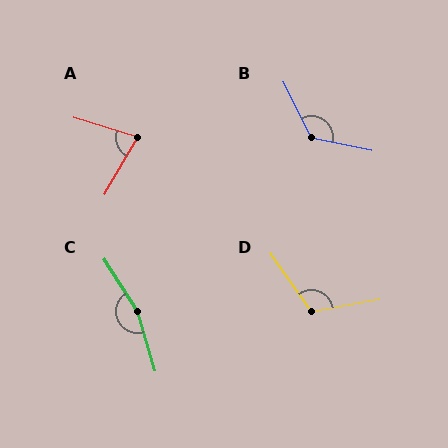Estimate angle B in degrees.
Approximately 128 degrees.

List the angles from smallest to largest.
A (76°), D (115°), B (128°), C (164°).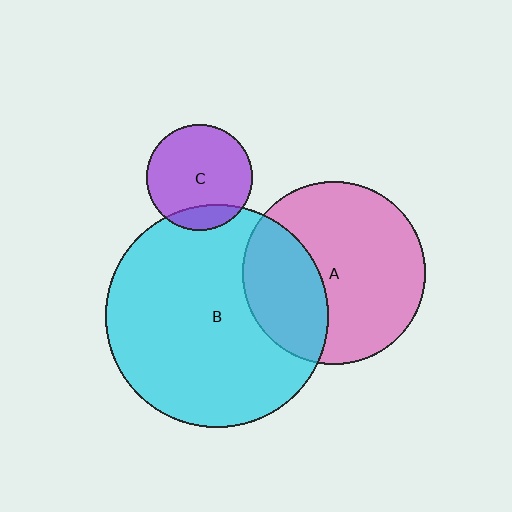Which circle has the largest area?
Circle B (cyan).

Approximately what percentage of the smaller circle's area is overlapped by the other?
Approximately 15%.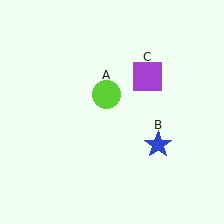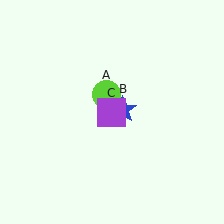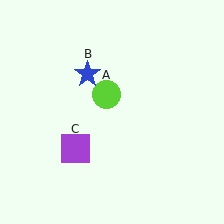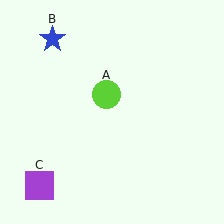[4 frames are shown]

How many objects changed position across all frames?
2 objects changed position: blue star (object B), purple square (object C).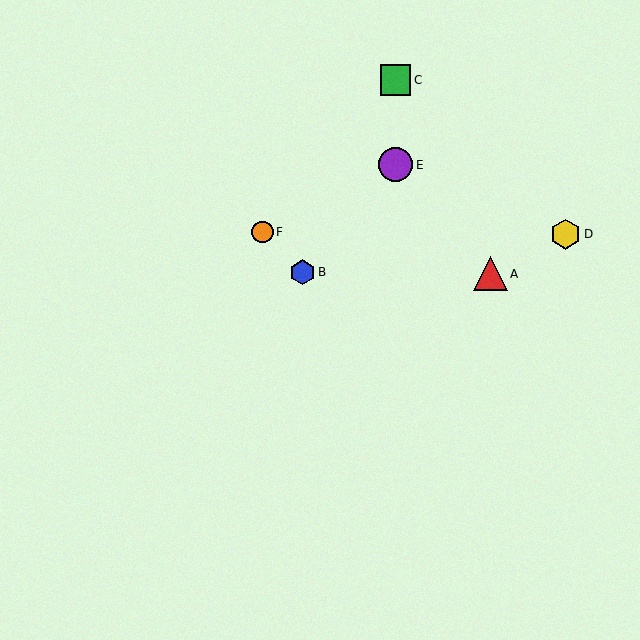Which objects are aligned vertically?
Objects C, E are aligned vertically.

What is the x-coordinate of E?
Object E is at x≈396.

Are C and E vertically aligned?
Yes, both are at x≈396.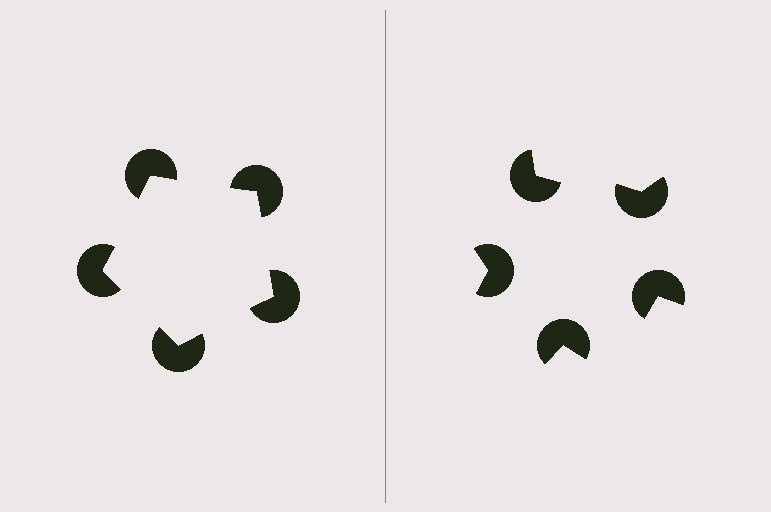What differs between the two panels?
The pac-man discs are positioned identically on both sides; only the wedge orientations differ. On the left they align to a pentagon; on the right they are misaligned.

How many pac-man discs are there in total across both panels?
10 — 5 on each side.